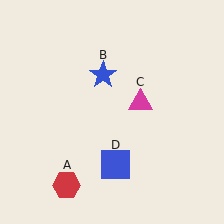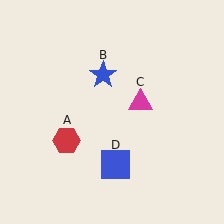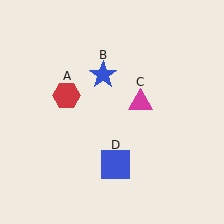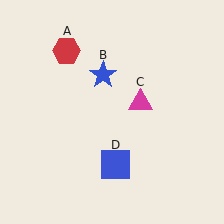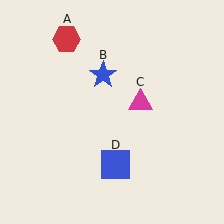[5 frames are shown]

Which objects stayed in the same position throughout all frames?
Blue star (object B) and magenta triangle (object C) and blue square (object D) remained stationary.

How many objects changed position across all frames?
1 object changed position: red hexagon (object A).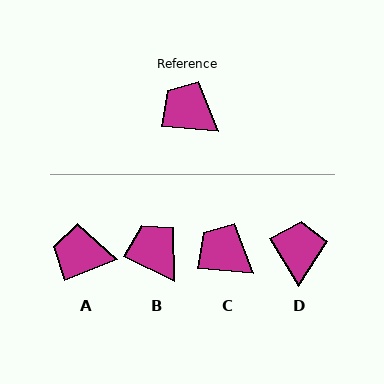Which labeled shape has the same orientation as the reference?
C.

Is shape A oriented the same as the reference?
No, it is off by about 27 degrees.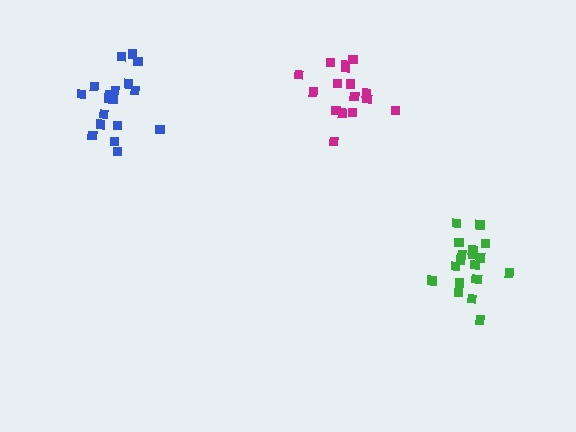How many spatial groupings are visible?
There are 3 spatial groupings.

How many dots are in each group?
Group 1: 18 dots, Group 2: 16 dots, Group 3: 19 dots (53 total).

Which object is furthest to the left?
The blue cluster is leftmost.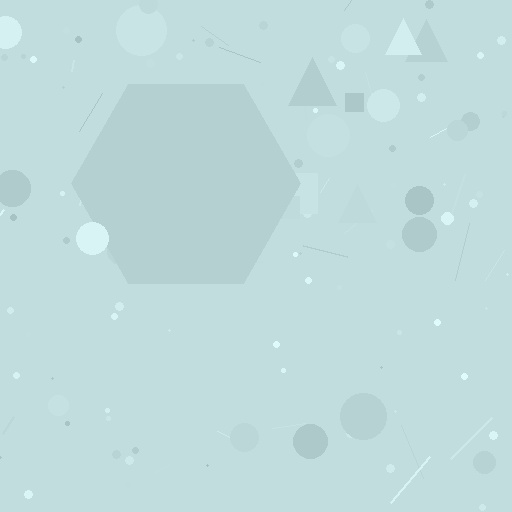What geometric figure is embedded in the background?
A hexagon is embedded in the background.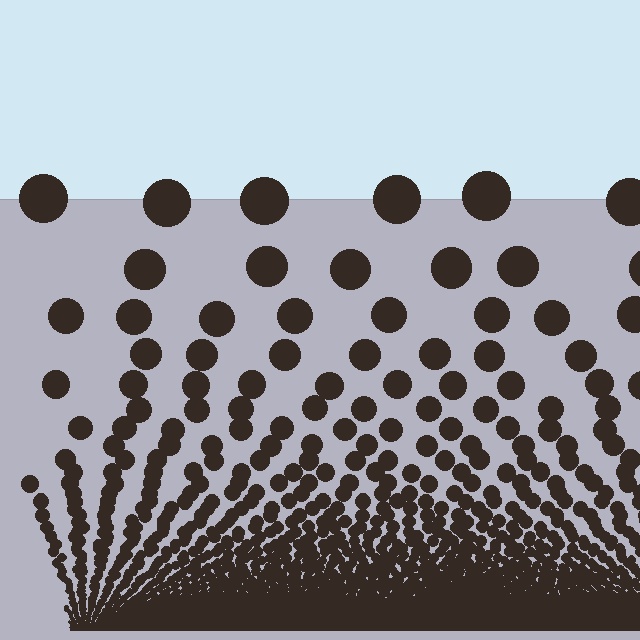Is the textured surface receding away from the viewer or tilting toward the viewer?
The surface appears to tilt toward the viewer. Texture elements get larger and sparser toward the top.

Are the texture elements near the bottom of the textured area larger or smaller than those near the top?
Smaller. The gradient is inverted — elements near the bottom are smaller and denser.